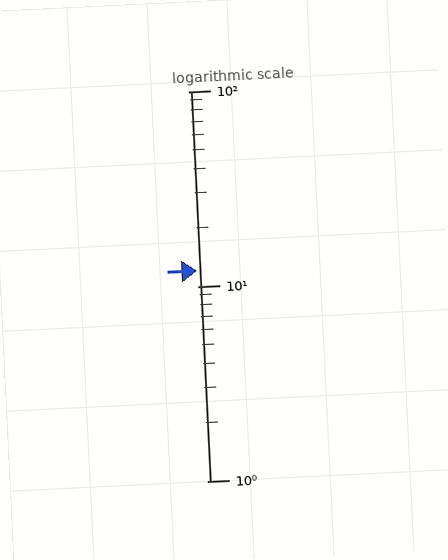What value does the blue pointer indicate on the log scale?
The pointer indicates approximately 12.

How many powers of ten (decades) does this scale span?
The scale spans 2 decades, from 1 to 100.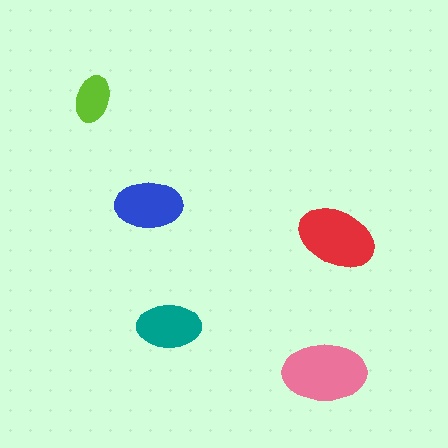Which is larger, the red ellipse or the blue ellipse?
The red one.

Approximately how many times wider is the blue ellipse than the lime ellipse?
About 1.5 times wider.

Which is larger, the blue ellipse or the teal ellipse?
The blue one.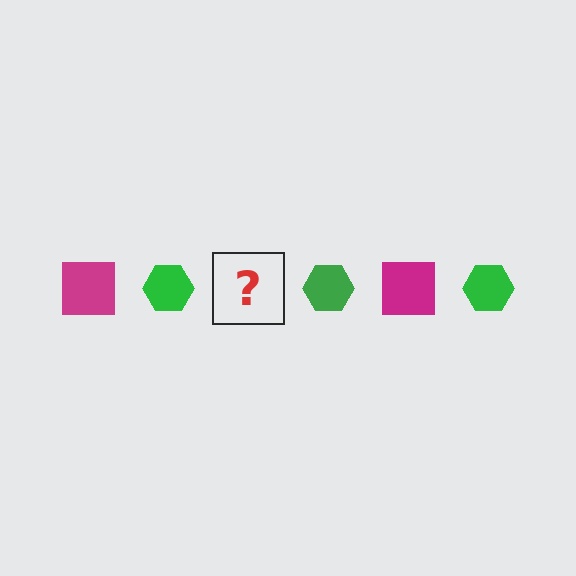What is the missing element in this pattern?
The missing element is a magenta square.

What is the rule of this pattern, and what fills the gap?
The rule is that the pattern alternates between magenta square and green hexagon. The gap should be filled with a magenta square.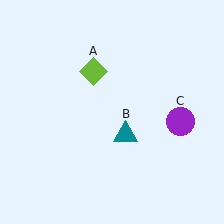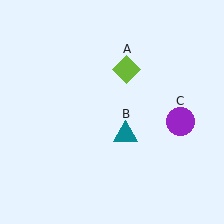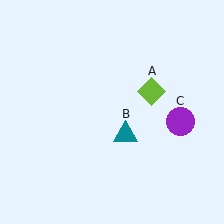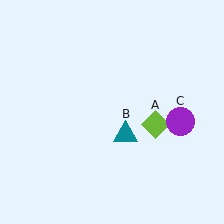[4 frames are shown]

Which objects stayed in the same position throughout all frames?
Teal triangle (object B) and purple circle (object C) remained stationary.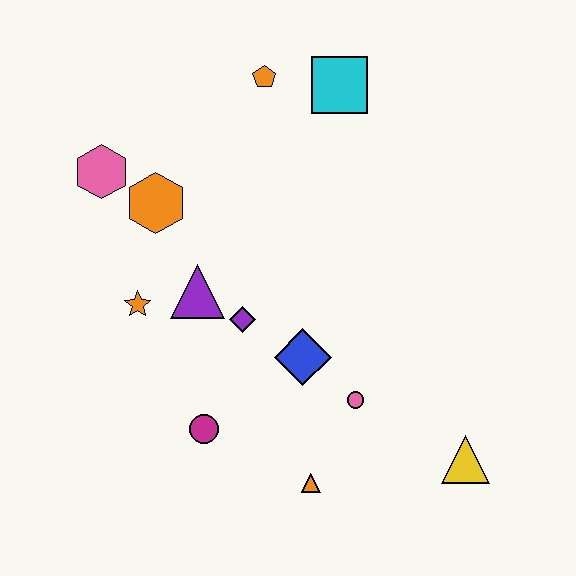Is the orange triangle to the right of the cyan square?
No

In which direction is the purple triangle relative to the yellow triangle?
The purple triangle is to the left of the yellow triangle.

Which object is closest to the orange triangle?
The pink circle is closest to the orange triangle.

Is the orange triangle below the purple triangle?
Yes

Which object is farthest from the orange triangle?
The orange pentagon is farthest from the orange triangle.